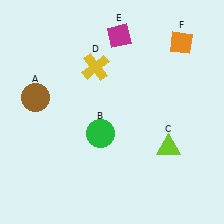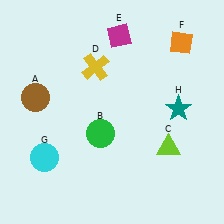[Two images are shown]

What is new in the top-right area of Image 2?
A teal star (H) was added in the top-right area of Image 2.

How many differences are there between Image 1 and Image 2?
There are 2 differences between the two images.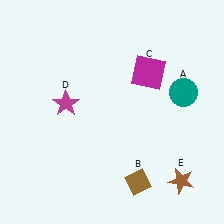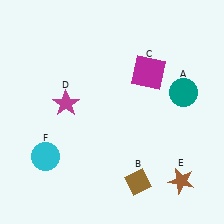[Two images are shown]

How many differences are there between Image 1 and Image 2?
There is 1 difference between the two images.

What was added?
A cyan circle (F) was added in Image 2.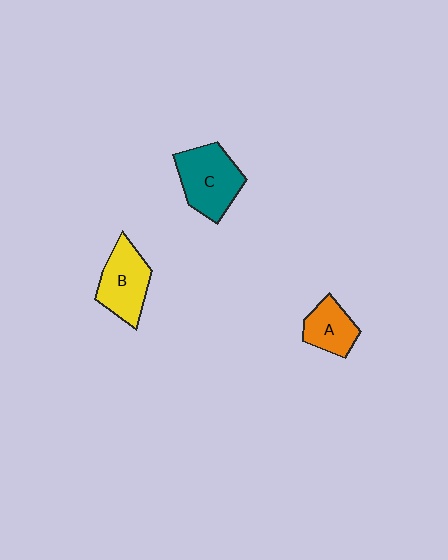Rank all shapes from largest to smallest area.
From largest to smallest: C (teal), B (yellow), A (orange).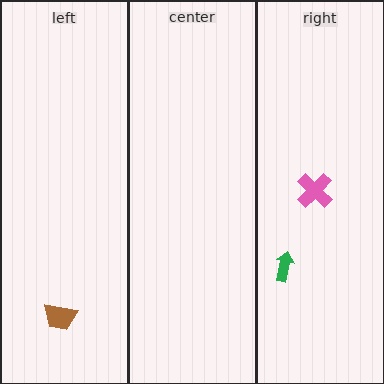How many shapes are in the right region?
2.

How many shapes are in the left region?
1.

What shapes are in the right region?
The green arrow, the pink cross.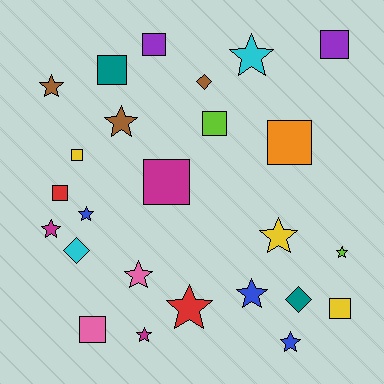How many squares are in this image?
There are 10 squares.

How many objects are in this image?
There are 25 objects.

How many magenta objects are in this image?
There are 3 magenta objects.